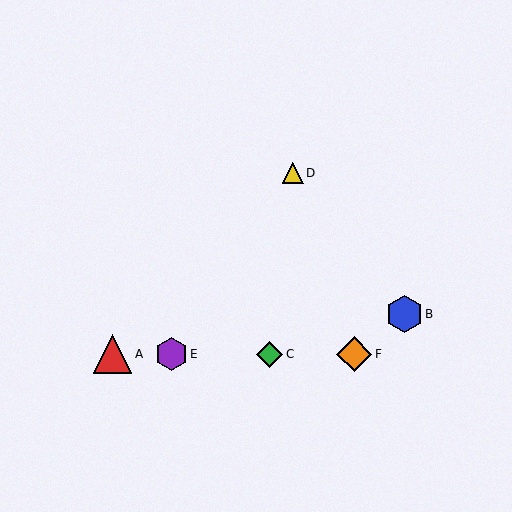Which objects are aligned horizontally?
Objects A, C, E, F are aligned horizontally.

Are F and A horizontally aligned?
Yes, both are at y≈354.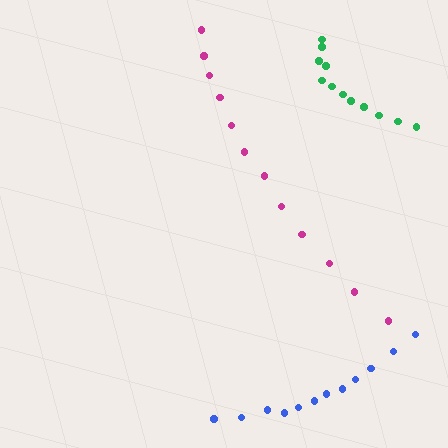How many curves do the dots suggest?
There are 3 distinct paths.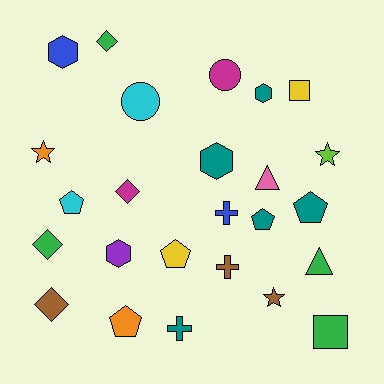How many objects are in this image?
There are 25 objects.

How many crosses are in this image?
There are 3 crosses.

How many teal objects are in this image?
There are 5 teal objects.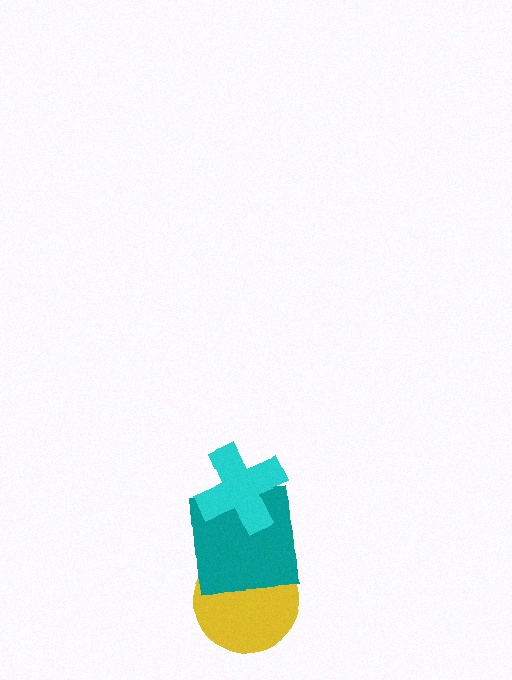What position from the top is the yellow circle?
The yellow circle is 3rd from the top.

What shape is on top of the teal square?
The cyan cross is on top of the teal square.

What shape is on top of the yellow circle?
The teal square is on top of the yellow circle.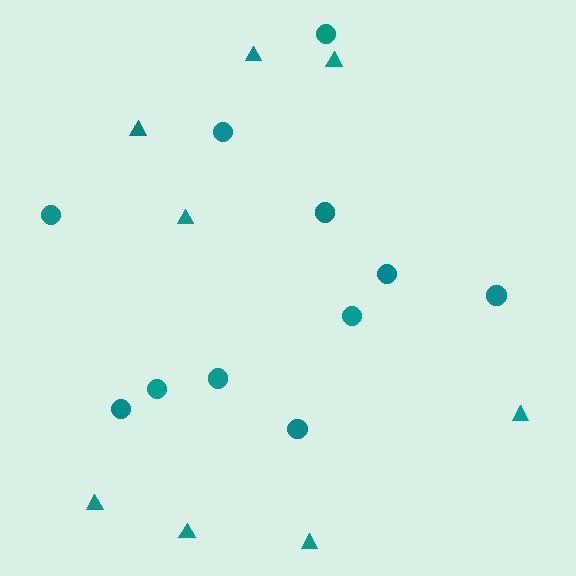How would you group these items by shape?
There are 2 groups: one group of circles (11) and one group of triangles (8).